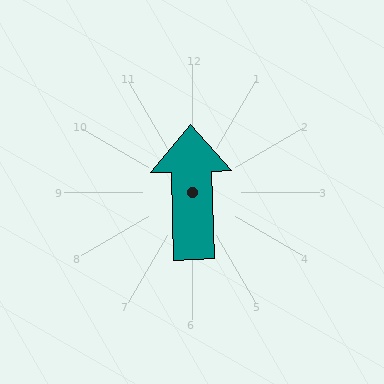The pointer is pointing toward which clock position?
Roughly 12 o'clock.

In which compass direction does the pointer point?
North.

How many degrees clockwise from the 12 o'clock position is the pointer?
Approximately 358 degrees.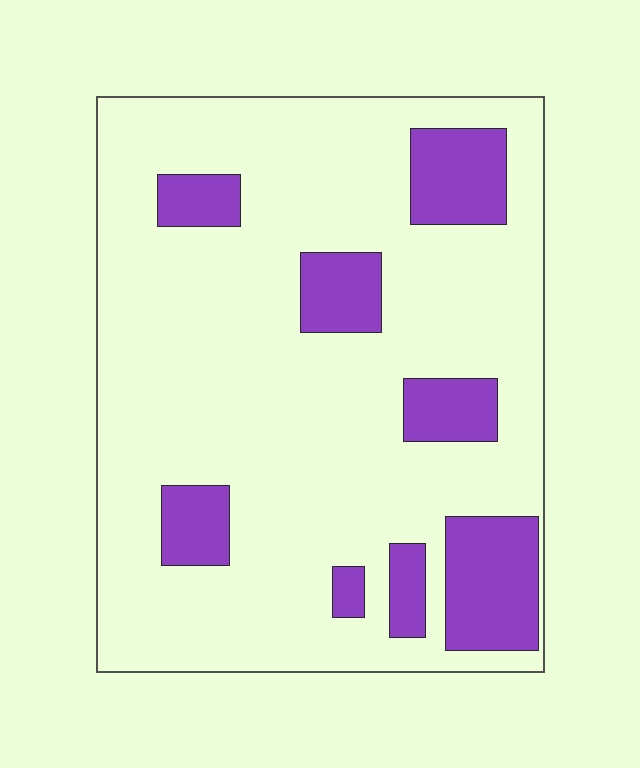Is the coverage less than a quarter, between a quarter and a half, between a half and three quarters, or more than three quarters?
Less than a quarter.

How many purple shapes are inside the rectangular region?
8.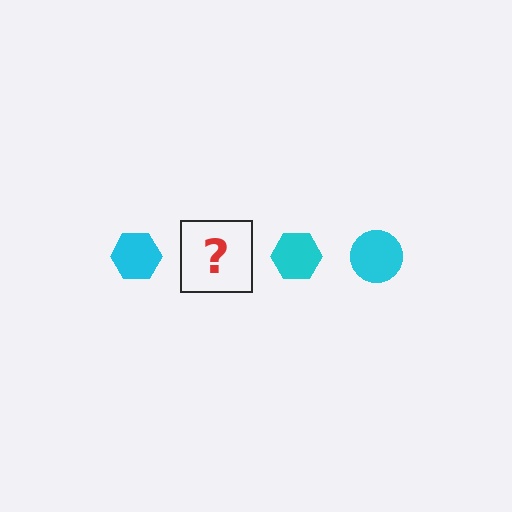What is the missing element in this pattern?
The missing element is a cyan circle.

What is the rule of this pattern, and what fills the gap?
The rule is that the pattern cycles through hexagon, circle shapes in cyan. The gap should be filled with a cyan circle.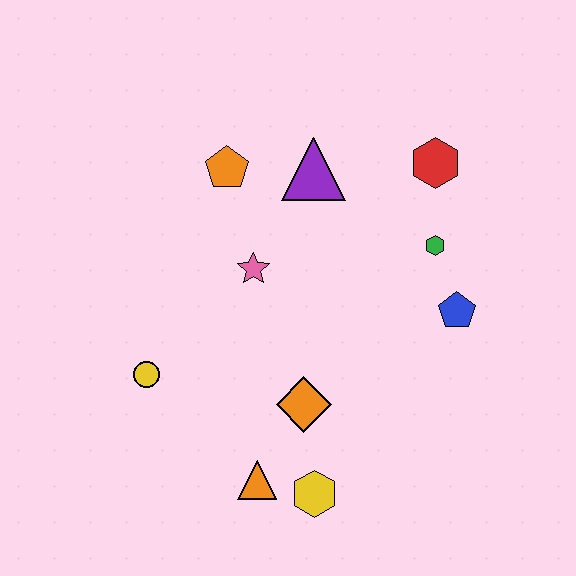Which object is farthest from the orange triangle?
The red hexagon is farthest from the orange triangle.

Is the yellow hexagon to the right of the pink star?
Yes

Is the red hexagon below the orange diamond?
No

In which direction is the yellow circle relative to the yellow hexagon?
The yellow circle is to the left of the yellow hexagon.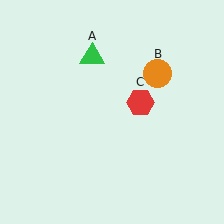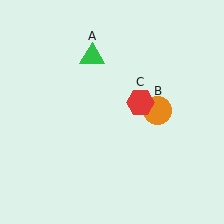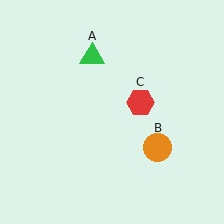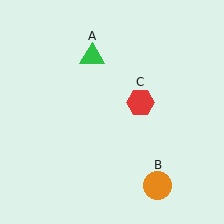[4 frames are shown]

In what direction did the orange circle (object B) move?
The orange circle (object B) moved down.